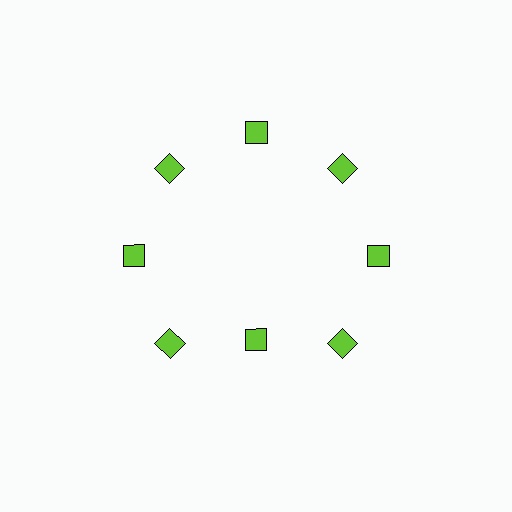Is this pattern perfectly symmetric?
No. The 8 lime diamonds are arranged in a ring, but one element near the 6 o'clock position is pulled inward toward the center, breaking the 8-fold rotational symmetry.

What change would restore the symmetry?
The symmetry would be restored by moving it outward, back onto the ring so that all 8 diamonds sit at equal angles and equal distance from the center.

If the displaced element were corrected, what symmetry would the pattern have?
It would have 8-fold rotational symmetry — the pattern would map onto itself every 45 degrees.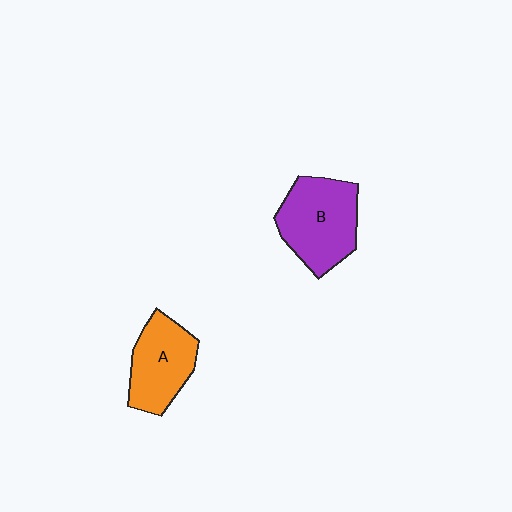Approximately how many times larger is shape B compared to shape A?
Approximately 1.2 times.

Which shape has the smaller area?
Shape A (orange).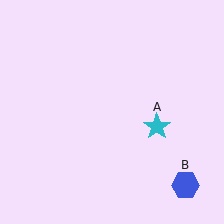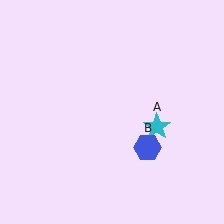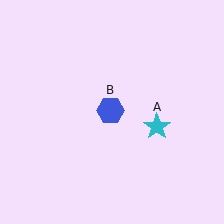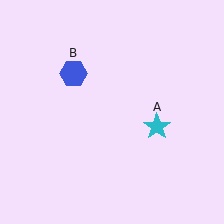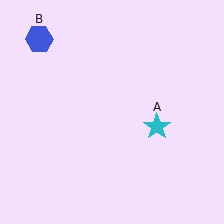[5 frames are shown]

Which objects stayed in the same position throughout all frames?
Cyan star (object A) remained stationary.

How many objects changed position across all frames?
1 object changed position: blue hexagon (object B).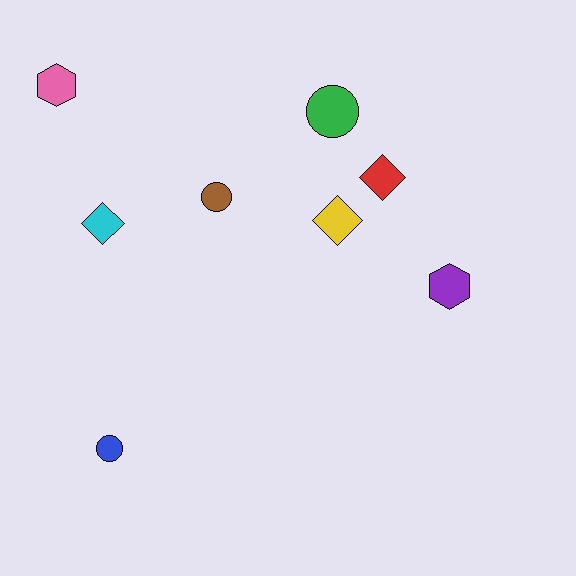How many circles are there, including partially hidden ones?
There are 3 circles.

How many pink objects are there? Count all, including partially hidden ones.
There is 1 pink object.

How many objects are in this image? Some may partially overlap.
There are 8 objects.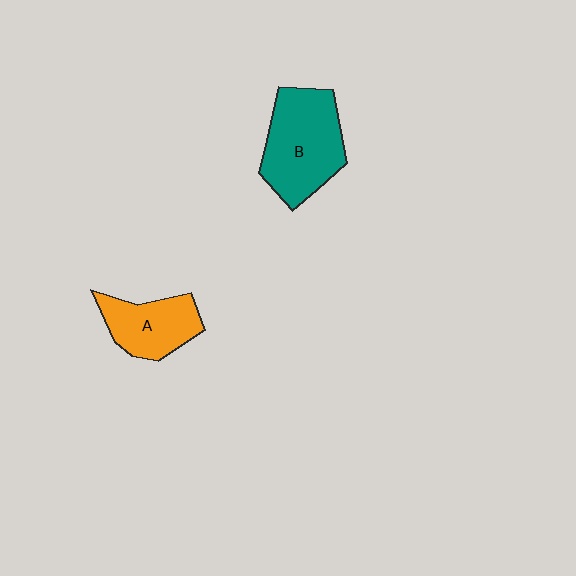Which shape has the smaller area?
Shape A (orange).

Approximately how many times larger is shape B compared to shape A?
Approximately 1.5 times.